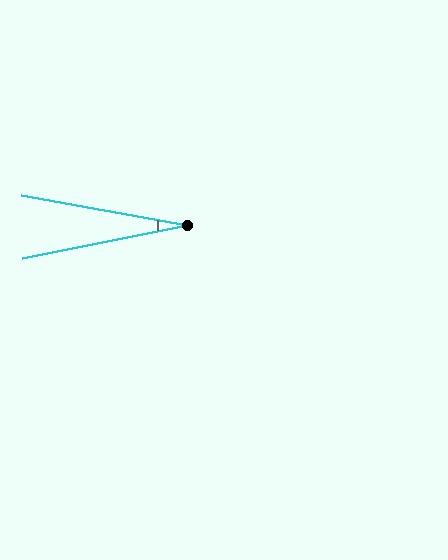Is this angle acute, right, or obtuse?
It is acute.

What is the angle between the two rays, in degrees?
Approximately 22 degrees.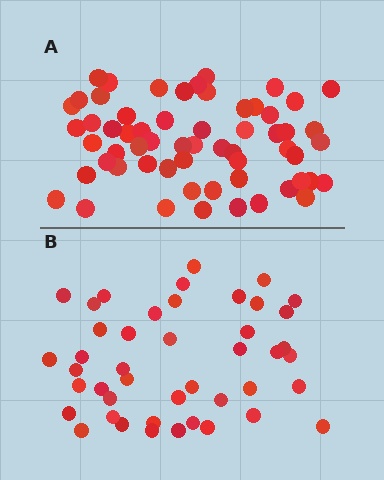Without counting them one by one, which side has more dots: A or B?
Region A (the top region) has more dots.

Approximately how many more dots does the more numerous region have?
Region A has approximately 15 more dots than region B.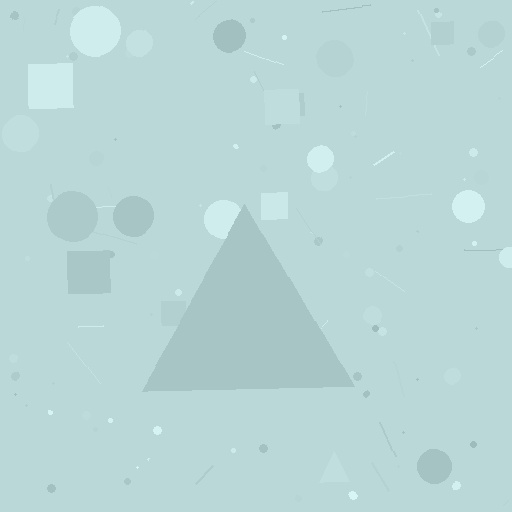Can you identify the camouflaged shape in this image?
The camouflaged shape is a triangle.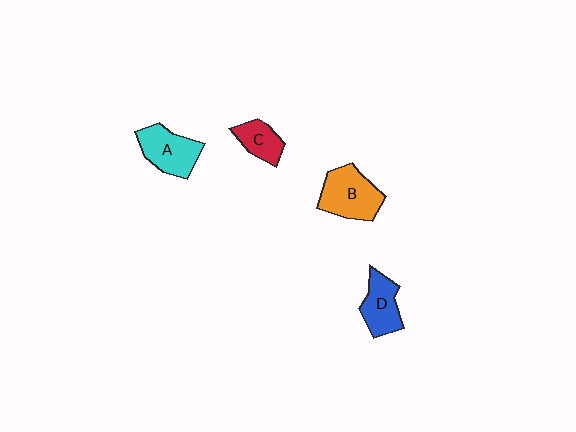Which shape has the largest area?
Shape B (orange).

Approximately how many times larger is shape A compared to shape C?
Approximately 1.5 times.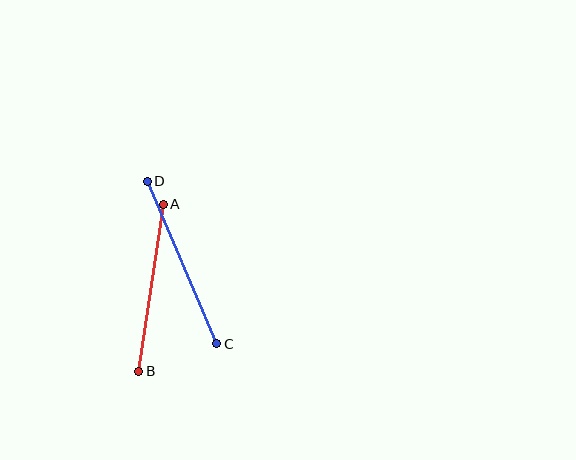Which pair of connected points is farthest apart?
Points C and D are farthest apart.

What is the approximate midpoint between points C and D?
The midpoint is at approximately (182, 262) pixels.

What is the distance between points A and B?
The distance is approximately 169 pixels.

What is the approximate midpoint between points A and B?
The midpoint is at approximately (151, 288) pixels.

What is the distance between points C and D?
The distance is approximately 177 pixels.